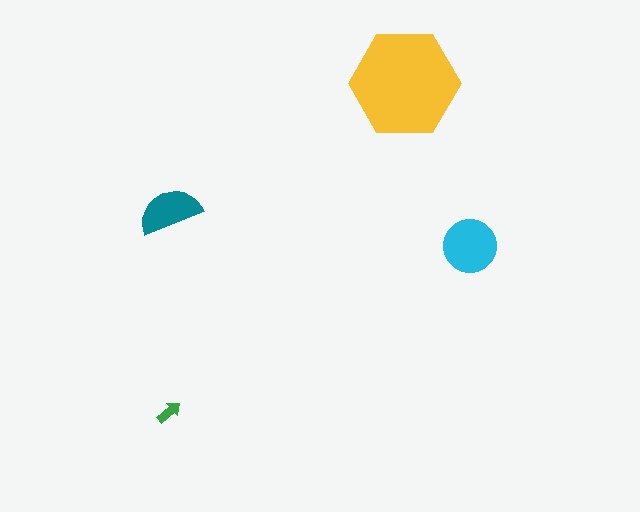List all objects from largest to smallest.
The yellow hexagon, the cyan circle, the teal semicircle, the green arrow.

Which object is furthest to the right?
The cyan circle is rightmost.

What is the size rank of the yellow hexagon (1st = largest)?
1st.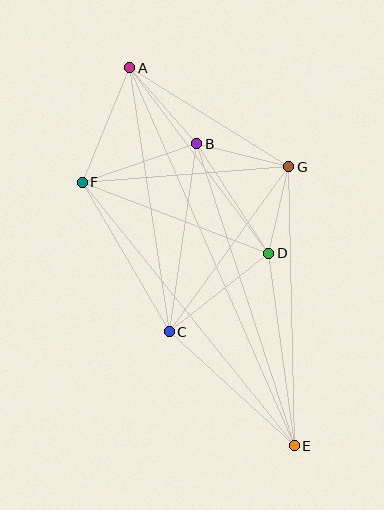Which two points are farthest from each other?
Points A and E are farthest from each other.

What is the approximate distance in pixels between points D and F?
The distance between D and F is approximately 200 pixels.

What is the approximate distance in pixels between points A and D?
The distance between A and D is approximately 232 pixels.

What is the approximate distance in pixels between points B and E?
The distance between B and E is approximately 317 pixels.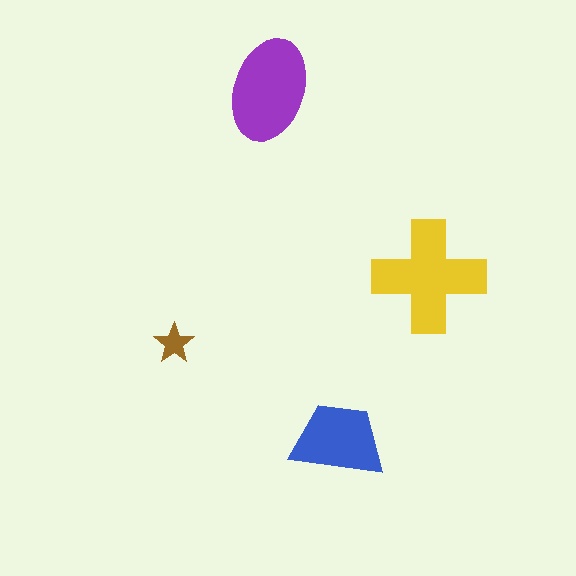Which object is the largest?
The yellow cross.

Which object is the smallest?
The brown star.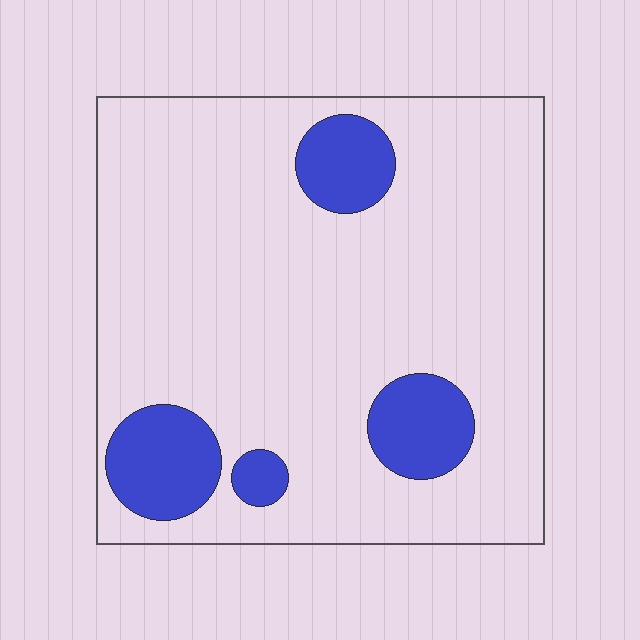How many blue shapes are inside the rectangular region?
4.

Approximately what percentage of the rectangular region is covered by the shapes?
Approximately 15%.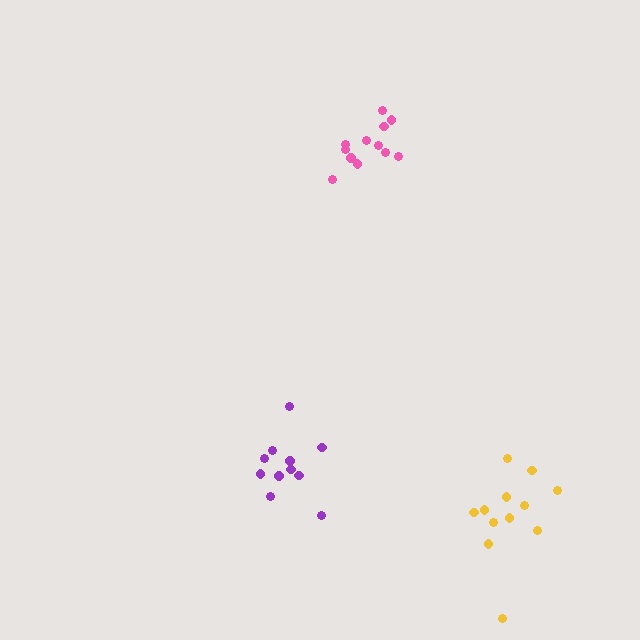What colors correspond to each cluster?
The clusters are colored: yellow, pink, purple.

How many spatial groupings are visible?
There are 3 spatial groupings.